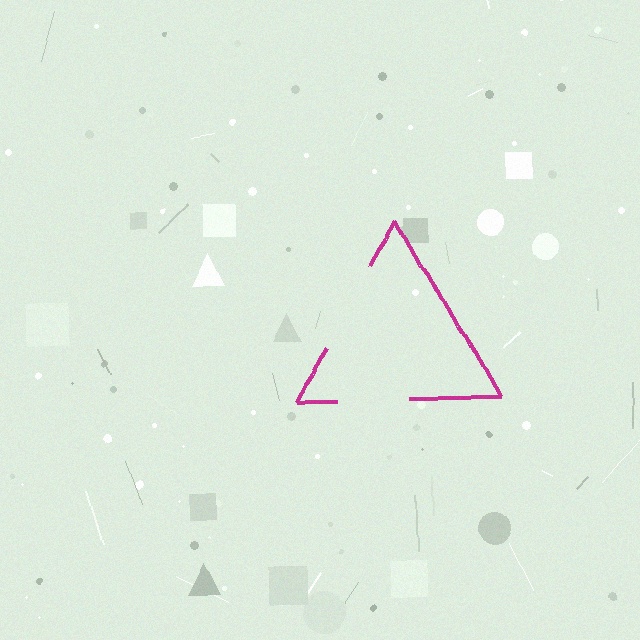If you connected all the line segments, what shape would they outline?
They would outline a triangle.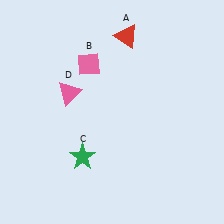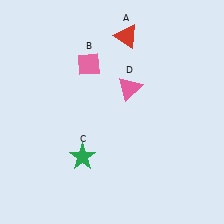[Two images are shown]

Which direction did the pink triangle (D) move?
The pink triangle (D) moved right.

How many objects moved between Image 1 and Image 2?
1 object moved between the two images.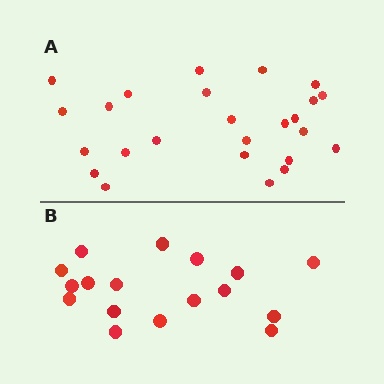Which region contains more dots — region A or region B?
Region A (the top region) has more dots.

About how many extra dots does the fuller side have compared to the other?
Region A has roughly 8 or so more dots than region B.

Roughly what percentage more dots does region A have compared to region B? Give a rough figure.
About 45% more.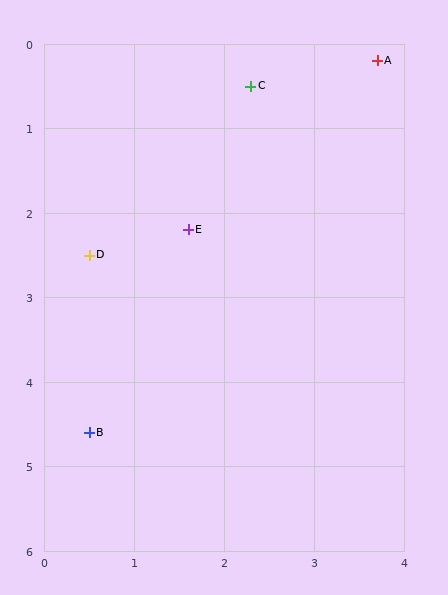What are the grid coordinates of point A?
Point A is at approximately (3.7, 0.2).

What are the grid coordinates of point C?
Point C is at approximately (2.3, 0.5).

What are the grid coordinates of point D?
Point D is at approximately (0.5, 2.5).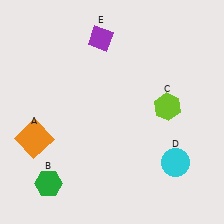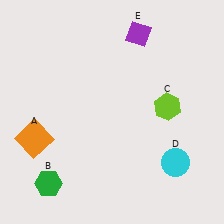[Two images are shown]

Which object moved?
The purple diamond (E) moved right.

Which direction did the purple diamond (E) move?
The purple diamond (E) moved right.